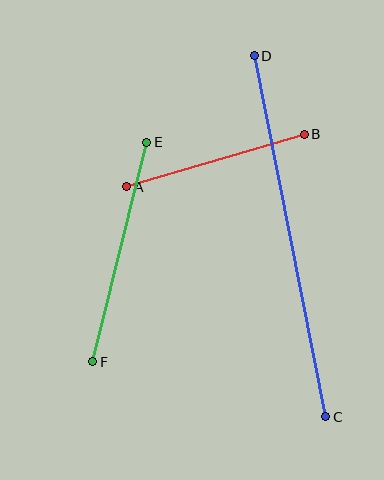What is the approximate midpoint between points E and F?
The midpoint is at approximately (120, 252) pixels.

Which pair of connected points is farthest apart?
Points C and D are farthest apart.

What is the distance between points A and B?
The distance is approximately 185 pixels.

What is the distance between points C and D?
The distance is approximately 368 pixels.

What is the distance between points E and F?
The distance is approximately 226 pixels.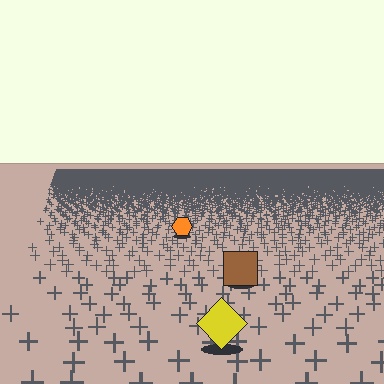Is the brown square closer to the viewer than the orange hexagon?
Yes. The brown square is closer — you can tell from the texture gradient: the ground texture is coarser near it.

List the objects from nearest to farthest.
From nearest to farthest: the yellow diamond, the brown square, the orange hexagon.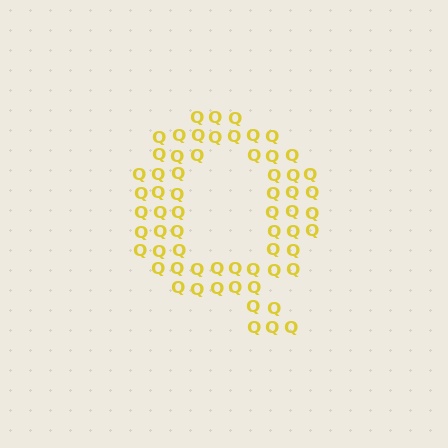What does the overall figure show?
The overall figure shows the letter Q.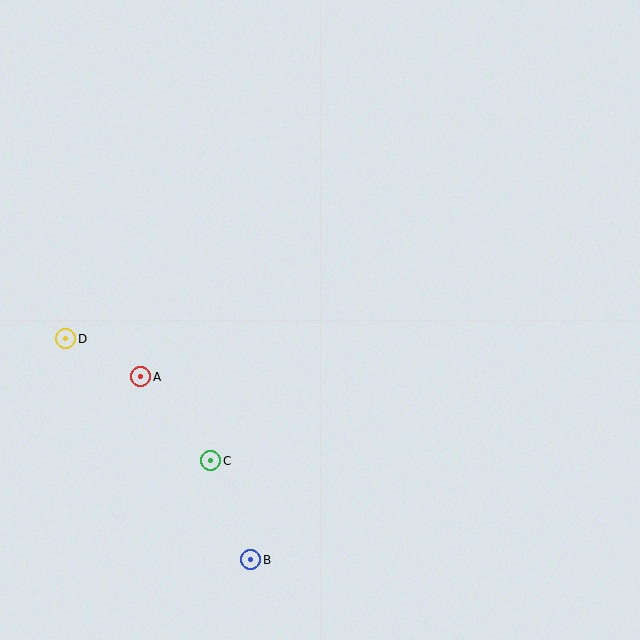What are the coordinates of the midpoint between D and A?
The midpoint between D and A is at (103, 358).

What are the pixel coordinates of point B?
Point B is at (251, 560).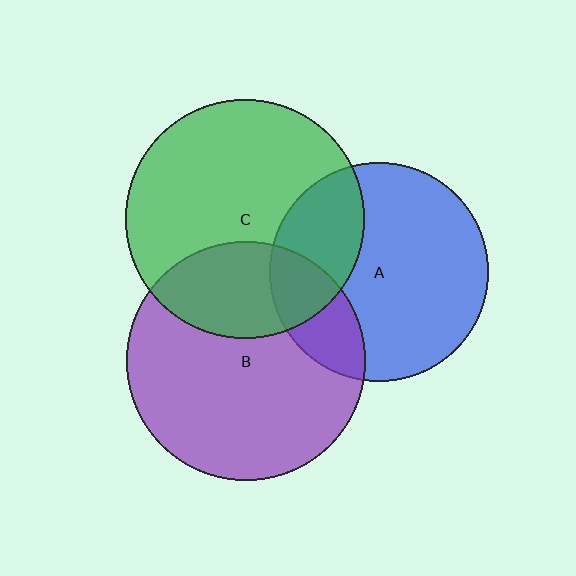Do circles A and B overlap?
Yes.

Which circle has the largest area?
Circle C (green).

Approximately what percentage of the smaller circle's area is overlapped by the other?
Approximately 20%.